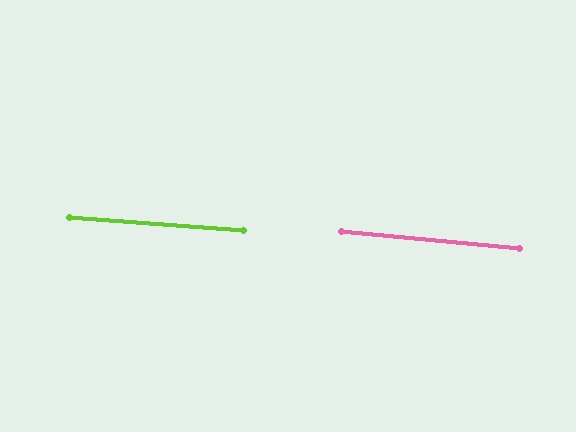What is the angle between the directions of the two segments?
Approximately 1 degree.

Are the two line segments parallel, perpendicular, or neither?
Parallel — their directions differ by only 1.1°.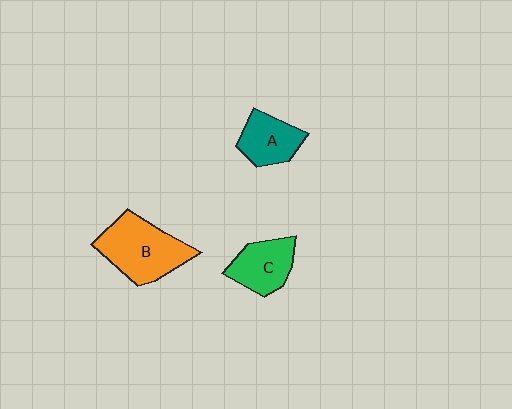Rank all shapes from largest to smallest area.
From largest to smallest: B (orange), C (green), A (teal).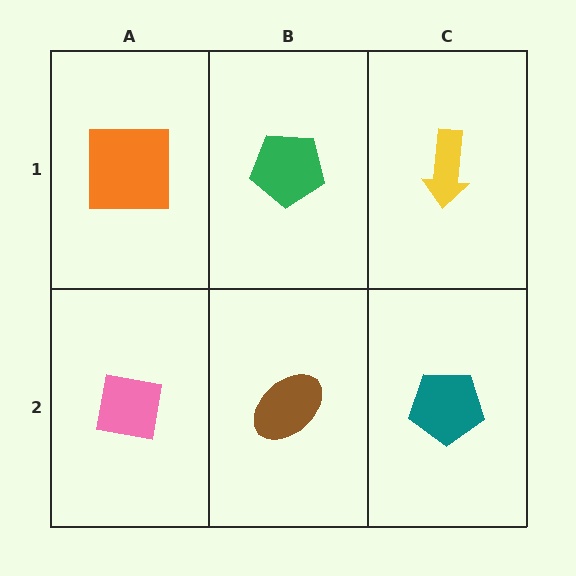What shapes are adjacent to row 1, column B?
A brown ellipse (row 2, column B), an orange square (row 1, column A), a yellow arrow (row 1, column C).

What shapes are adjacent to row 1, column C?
A teal pentagon (row 2, column C), a green pentagon (row 1, column B).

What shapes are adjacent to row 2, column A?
An orange square (row 1, column A), a brown ellipse (row 2, column B).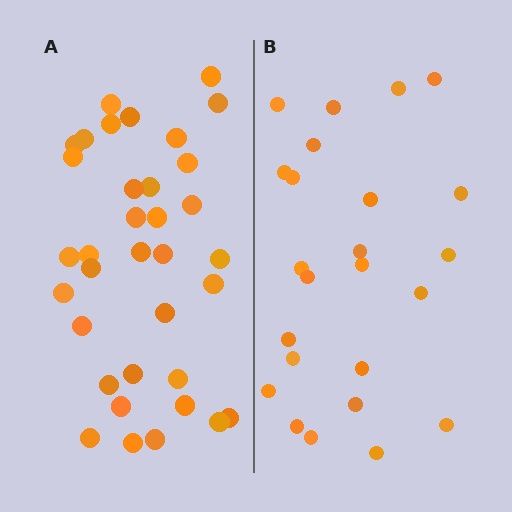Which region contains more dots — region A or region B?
Region A (the left region) has more dots.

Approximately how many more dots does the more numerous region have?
Region A has roughly 12 or so more dots than region B.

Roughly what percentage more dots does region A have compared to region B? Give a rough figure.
About 45% more.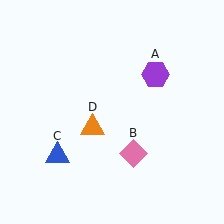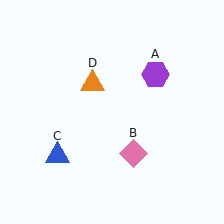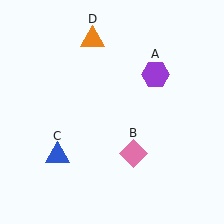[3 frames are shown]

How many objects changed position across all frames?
1 object changed position: orange triangle (object D).